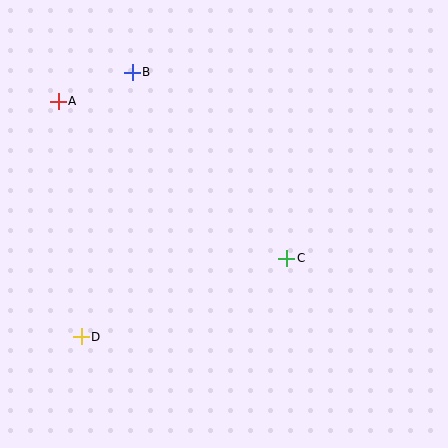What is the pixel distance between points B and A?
The distance between B and A is 79 pixels.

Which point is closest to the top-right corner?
Point C is closest to the top-right corner.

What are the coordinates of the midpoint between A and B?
The midpoint between A and B is at (95, 87).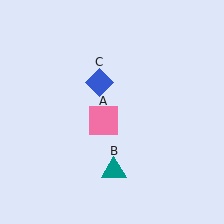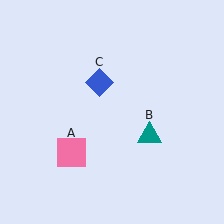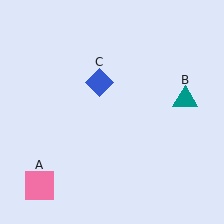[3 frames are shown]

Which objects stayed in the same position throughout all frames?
Blue diamond (object C) remained stationary.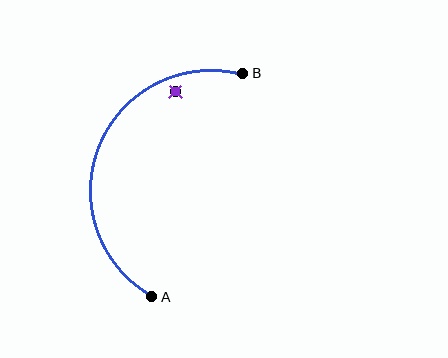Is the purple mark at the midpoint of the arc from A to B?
No — the purple mark does not lie on the arc at all. It sits slightly inside the curve.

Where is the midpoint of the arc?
The arc midpoint is the point on the curve farthest from the straight line joining A and B. It sits to the left of that line.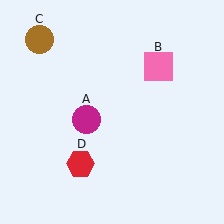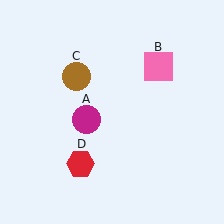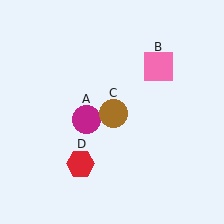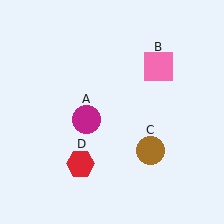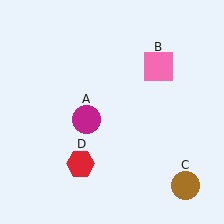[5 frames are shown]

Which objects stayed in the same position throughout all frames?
Magenta circle (object A) and pink square (object B) and red hexagon (object D) remained stationary.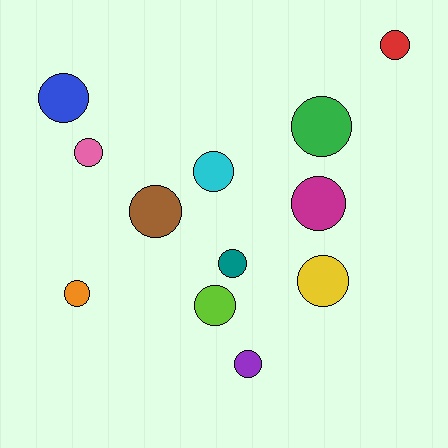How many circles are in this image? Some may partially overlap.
There are 12 circles.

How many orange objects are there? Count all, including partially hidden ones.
There is 1 orange object.